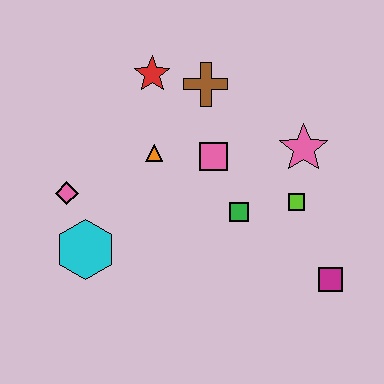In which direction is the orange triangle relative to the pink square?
The orange triangle is to the left of the pink square.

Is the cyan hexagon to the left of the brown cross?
Yes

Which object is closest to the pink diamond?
The cyan hexagon is closest to the pink diamond.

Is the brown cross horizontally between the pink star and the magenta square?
No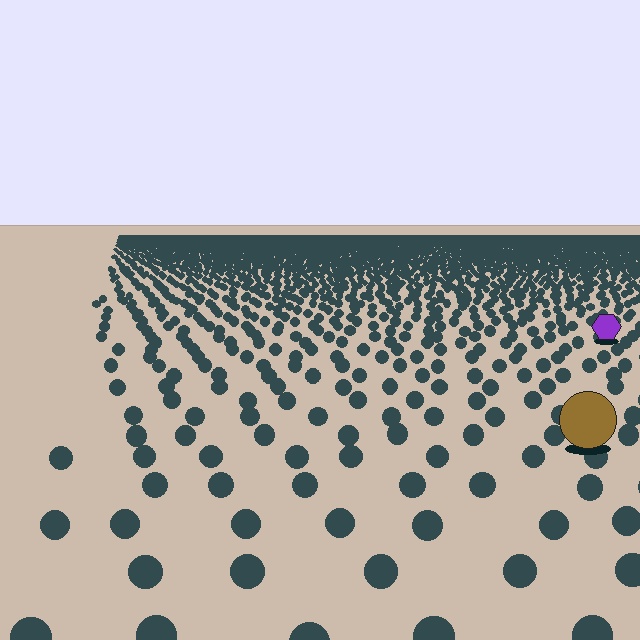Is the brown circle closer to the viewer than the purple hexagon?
Yes. The brown circle is closer — you can tell from the texture gradient: the ground texture is coarser near it.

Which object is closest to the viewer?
The brown circle is closest. The texture marks near it are larger and more spread out.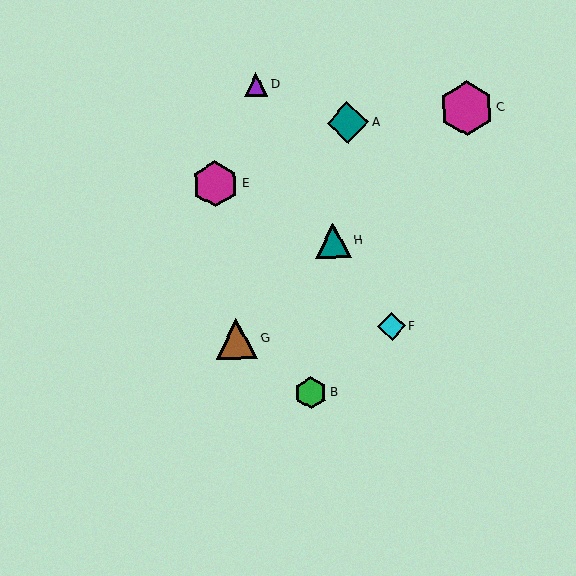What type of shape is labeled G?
Shape G is a brown triangle.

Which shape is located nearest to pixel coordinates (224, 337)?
The brown triangle (labeled G) at (236, 338) is nearest to that location.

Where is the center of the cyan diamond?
The center of the cyan diamond is at (391, 327).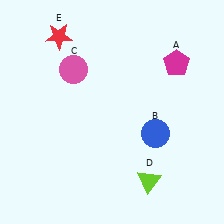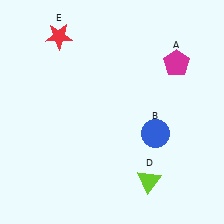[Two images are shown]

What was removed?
The pink circle (C) was removed in Image 2.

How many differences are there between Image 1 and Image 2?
There is 1 difference between the two images.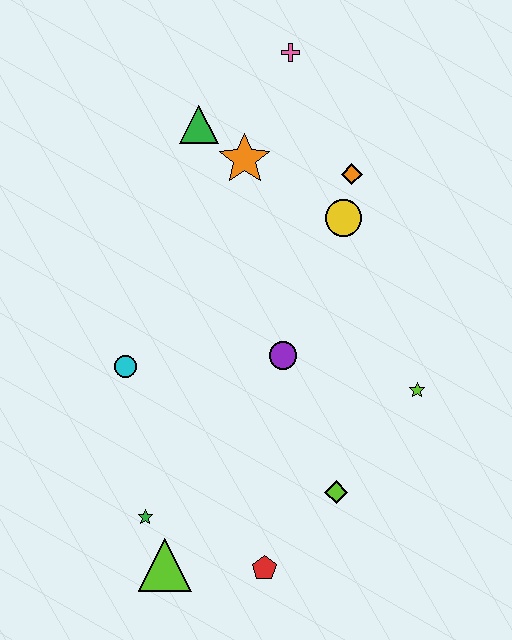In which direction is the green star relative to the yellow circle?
The green star is below the yellow circle.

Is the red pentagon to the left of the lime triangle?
No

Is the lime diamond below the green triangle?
Yes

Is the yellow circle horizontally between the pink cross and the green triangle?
No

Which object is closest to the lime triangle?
The green star is closest to the lime triangle.